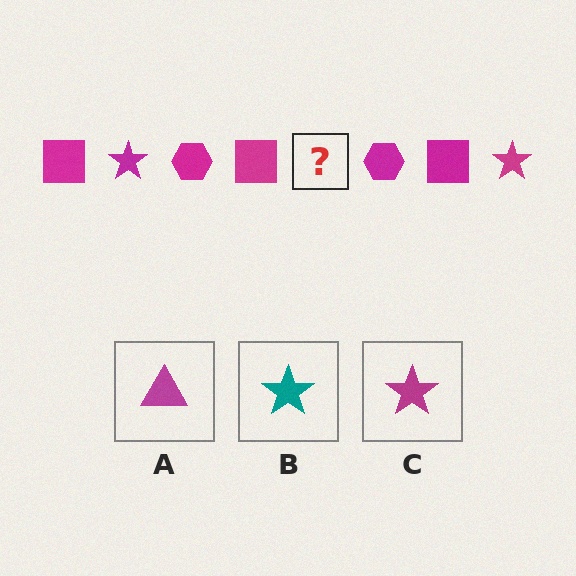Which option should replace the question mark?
Option C.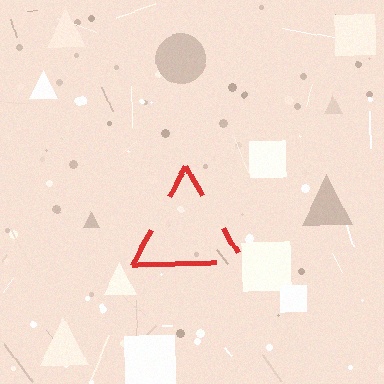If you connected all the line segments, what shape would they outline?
They would outline a triangle.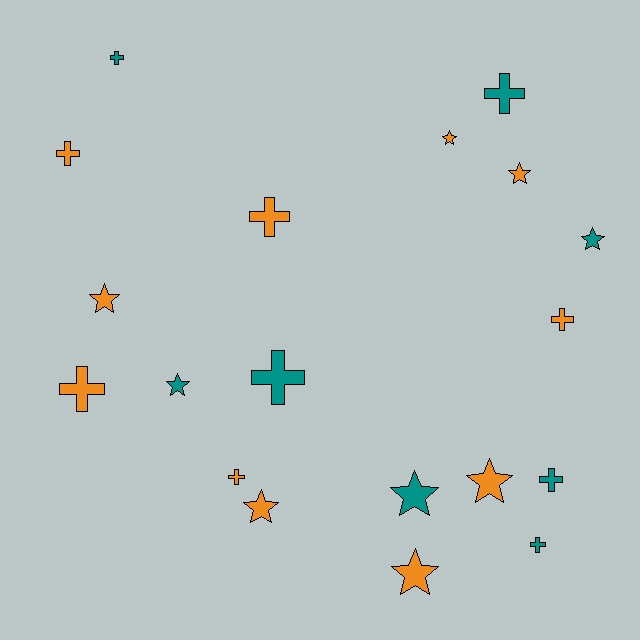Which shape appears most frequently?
Cross, with 10 objects.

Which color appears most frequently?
Orange, with 11 objects.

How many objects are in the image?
There are 19 objects.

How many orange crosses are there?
There are 5 orange crosses.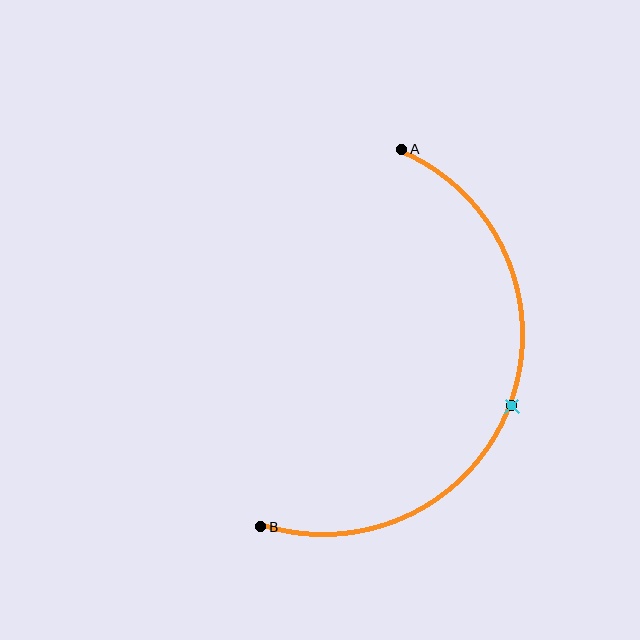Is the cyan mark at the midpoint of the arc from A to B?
Yes. The cyan mark lies on the arc at equal arc-length from both A and B — it is the arc midpoint.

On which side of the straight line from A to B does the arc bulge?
The arc bulges to the right of the straight line connecting A and B.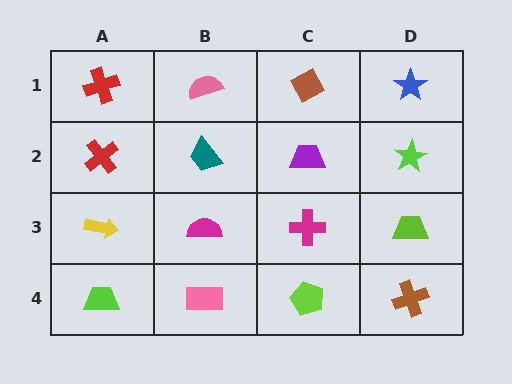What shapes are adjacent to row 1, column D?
A lime star (row 2, column D), a brown diamond (row 1, column C).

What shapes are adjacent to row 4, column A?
A yellow arrow (row 3, column A), a pink rectangle (row 4, column B).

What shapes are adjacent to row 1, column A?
A red cross (row 2, column A), a pink semicircle (row 1, column B).